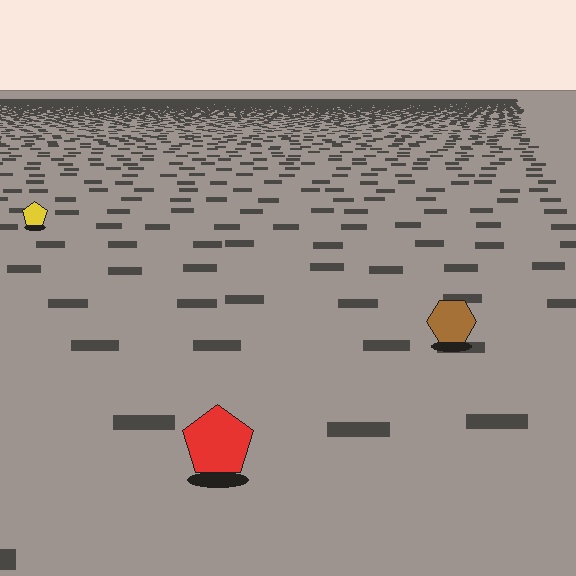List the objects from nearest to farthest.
From nearest to farthest: the red pentagon, the brown hexagon, the yellow pentagon.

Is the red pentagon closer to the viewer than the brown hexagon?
Yes. The red pentagon is closer — you can tell from the texture gradient: the ground texture is coarser near it.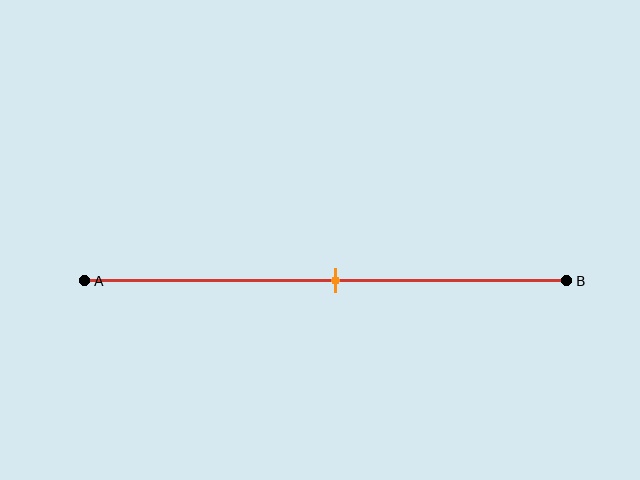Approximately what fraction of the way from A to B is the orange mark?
The orange mark is approximately 50% of the way from A to B.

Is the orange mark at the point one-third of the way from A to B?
No, the mark is at about 50% from A, not at the 33% one-third point.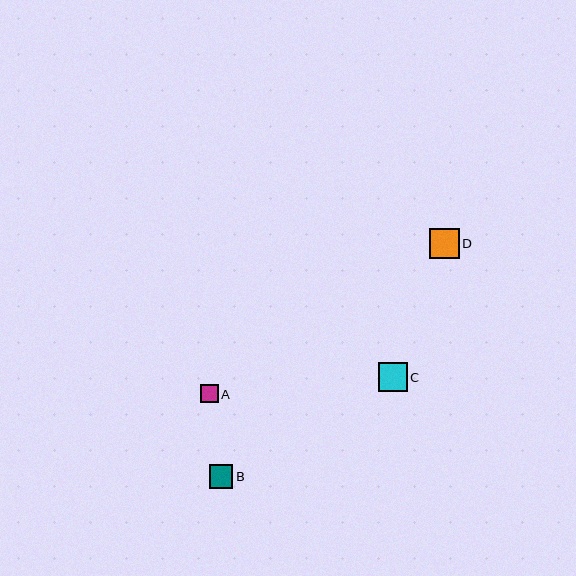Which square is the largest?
Square D is the largest with a size of approximately 30 pixels.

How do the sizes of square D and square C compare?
Square D and square C are approximately the same size.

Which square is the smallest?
Square A is the smallest with a size of approximately 18 pixels.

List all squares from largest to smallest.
From largest to smallest: D, C, B, A.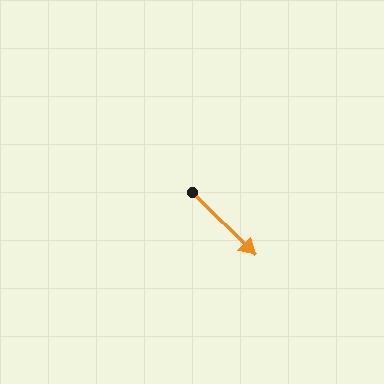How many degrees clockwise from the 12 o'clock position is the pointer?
Approximately 135 degrees.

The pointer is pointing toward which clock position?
Roughly 4 o'clock.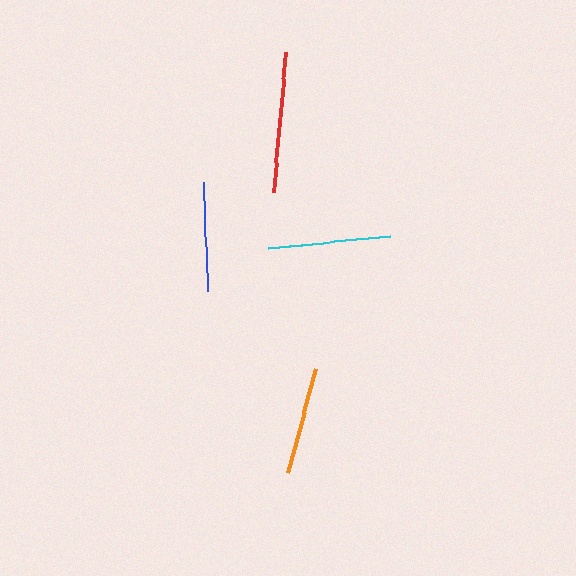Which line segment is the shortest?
The orange line is the shortest at approximately 108 pixels.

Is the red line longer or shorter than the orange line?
The red line is longer than the orange line.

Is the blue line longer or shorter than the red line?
The red line is longer than the blue line.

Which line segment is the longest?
The red line is the longest at approximately 141 pixels.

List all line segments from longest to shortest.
From longest to shortest: red, cyan, blue, orange.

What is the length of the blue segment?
The blue segment is approximately 110 pixels long.